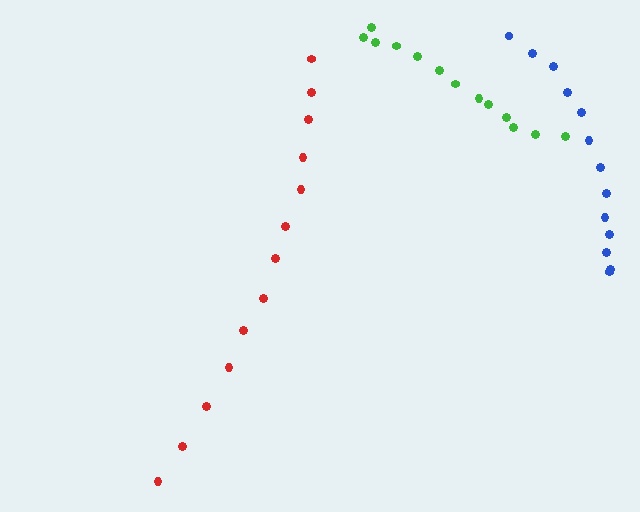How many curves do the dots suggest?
There are 3 distinct paths.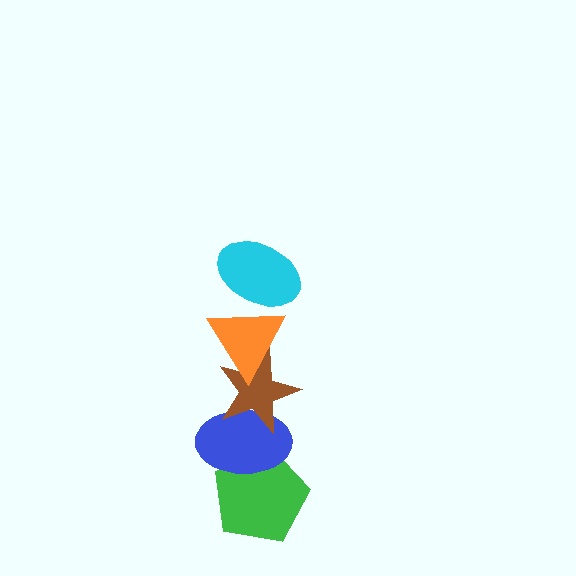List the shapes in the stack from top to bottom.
From top to bottom: the cyan ellipse, the orange triangle, the brown star, the blue ellipse, the green pentagon.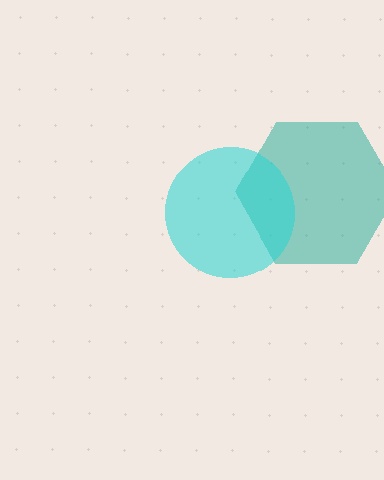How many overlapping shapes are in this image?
There are 2 overlapping shapes in the image.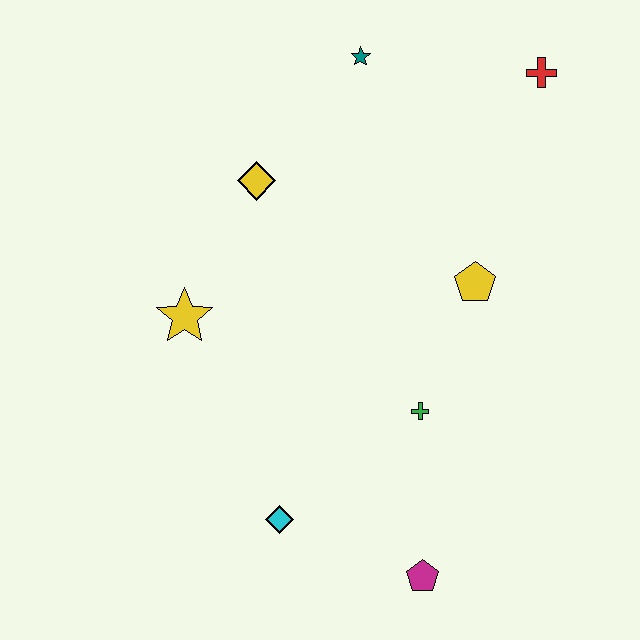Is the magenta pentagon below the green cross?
Yes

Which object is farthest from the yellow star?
The red cross is farthest from the yellow star.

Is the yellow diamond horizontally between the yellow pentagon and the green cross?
No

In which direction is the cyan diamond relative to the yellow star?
The cyan diamond is below the yellow star.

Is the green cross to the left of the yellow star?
No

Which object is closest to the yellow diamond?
The yellow star is closest to the yellow diamond.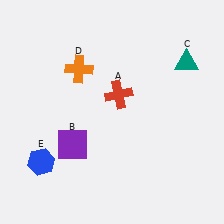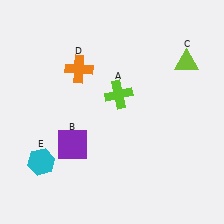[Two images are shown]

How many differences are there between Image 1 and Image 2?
There are 3 differences between the two images.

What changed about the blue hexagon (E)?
In Image 1, E is blue. In Image 2, it changed to cyan.